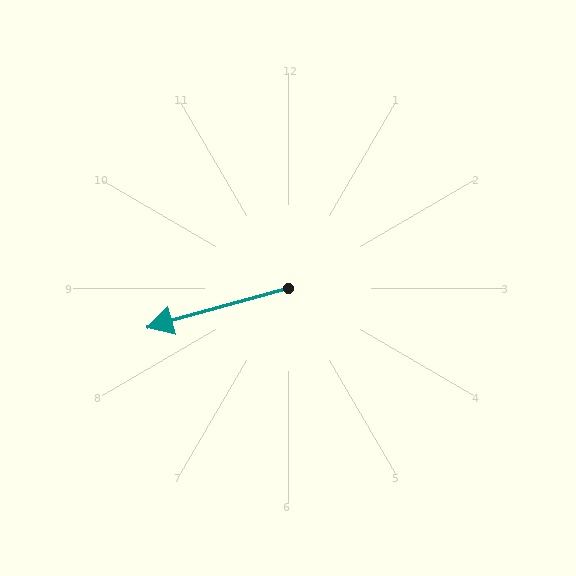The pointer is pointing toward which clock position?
Roughly 8 o'clock.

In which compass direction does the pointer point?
West.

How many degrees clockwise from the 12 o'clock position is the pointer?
Approximately 254 degrees.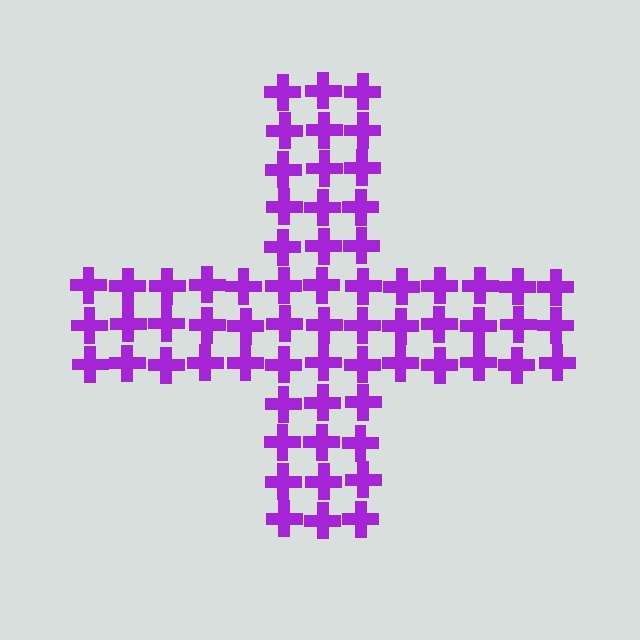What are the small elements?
The small elements are crosses.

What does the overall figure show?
The overall figure shows a cross.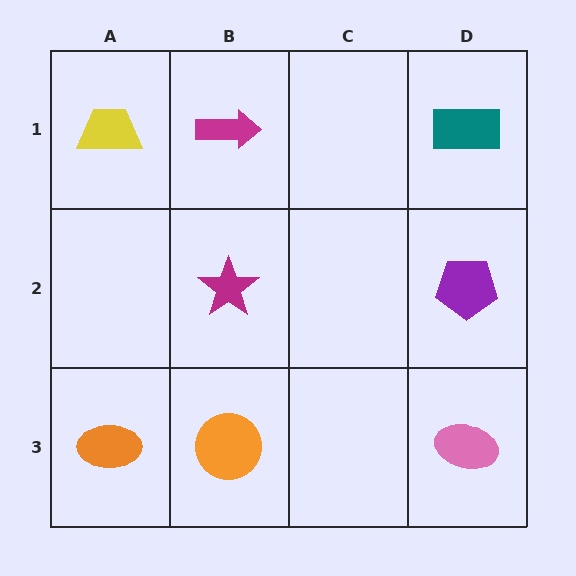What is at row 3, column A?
An orange ellipse.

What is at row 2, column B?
A magenta star.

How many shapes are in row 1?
3 shapes.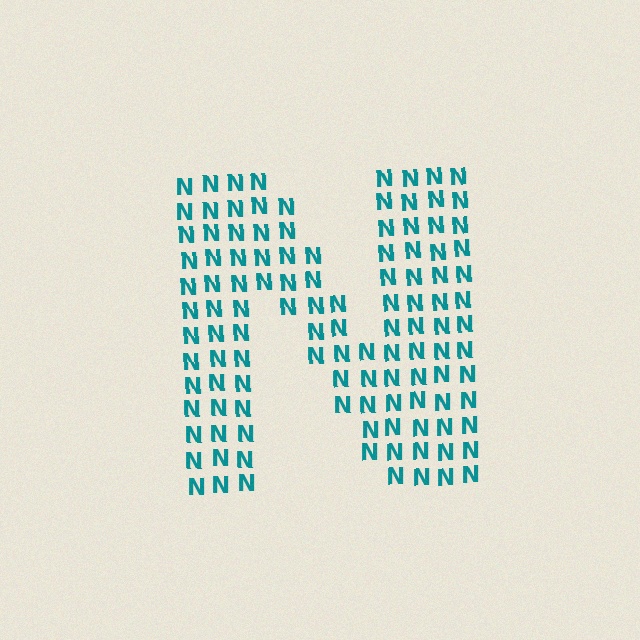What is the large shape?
The large shape is the letter N.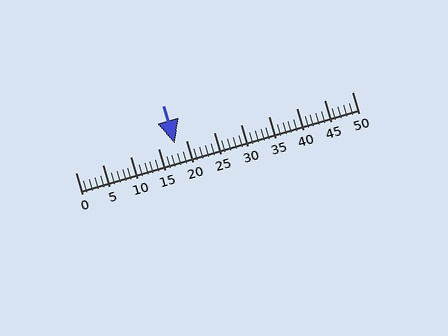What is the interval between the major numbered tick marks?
The major tick marks are spaced 5 units apart.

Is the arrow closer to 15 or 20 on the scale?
The arrow is closer to 20.